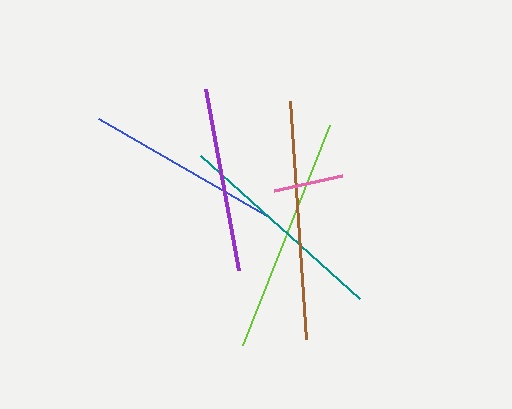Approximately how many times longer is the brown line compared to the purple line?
The brown line is approximately 1.3 times the length of the purple line.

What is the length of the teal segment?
The teal segment is approximately 215 pixels long.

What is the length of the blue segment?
The blue segment is approximately 194 pixels long.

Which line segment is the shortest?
The pink line is the shortest at approximately 70 pixels.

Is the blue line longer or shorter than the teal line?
The teal line is longer than the blue line.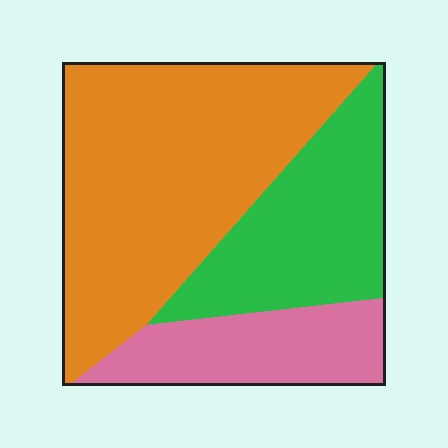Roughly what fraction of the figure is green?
Green takes up between a sixth and a third of the figure.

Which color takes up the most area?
Orange, at roughly 55%.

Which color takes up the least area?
Pink, at roughly 20%.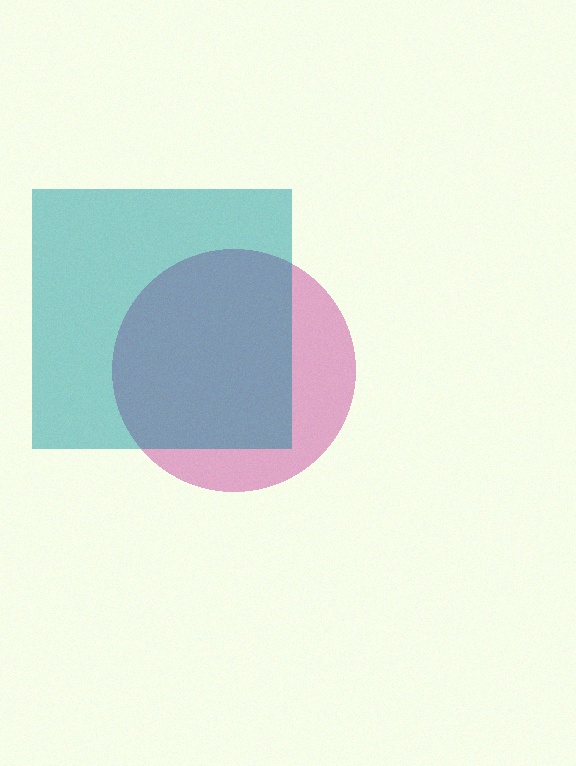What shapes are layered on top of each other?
The layered shapes are: a magenta circle, a teal square.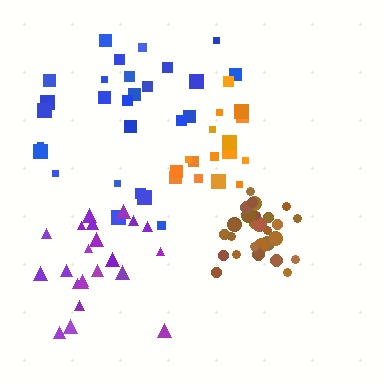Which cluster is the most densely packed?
Brown.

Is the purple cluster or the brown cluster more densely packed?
Brown.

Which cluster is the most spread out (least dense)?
Blue.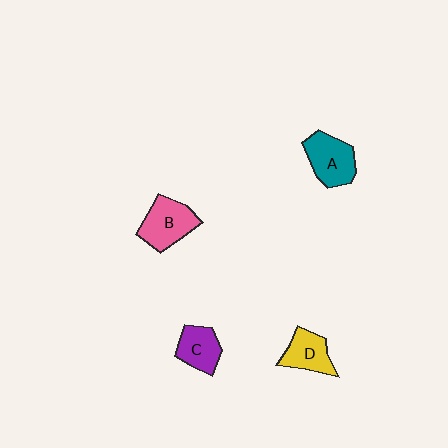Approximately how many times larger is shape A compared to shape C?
Approximately 1.3 times.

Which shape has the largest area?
Shape B (pink).